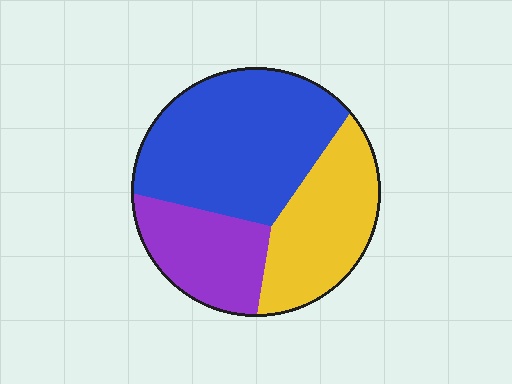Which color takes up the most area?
Blue, at roughly 50%.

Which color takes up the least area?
Purple, at roughly 25%.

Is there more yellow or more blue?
Blue.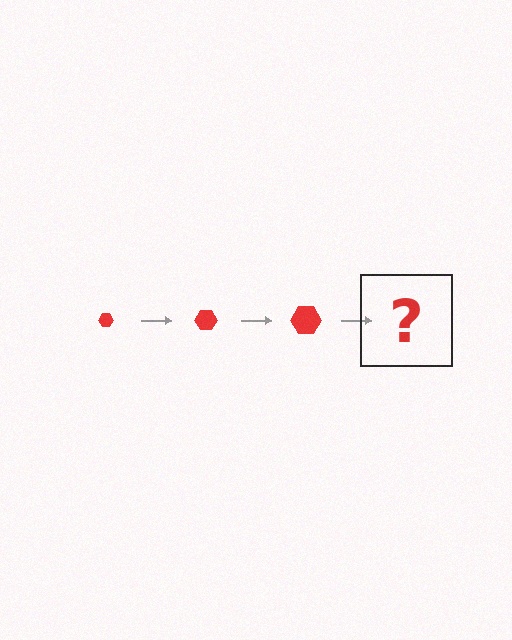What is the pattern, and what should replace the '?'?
The pattern is that the hexagon gets progressively larger each step. The '?' should be a red hexagon, larger than the previous one.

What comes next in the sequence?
The next element should be a red hexagon, larger than the previous one.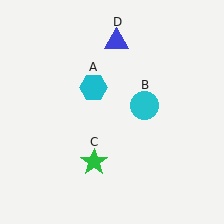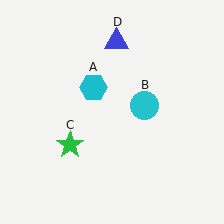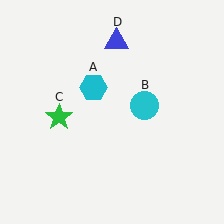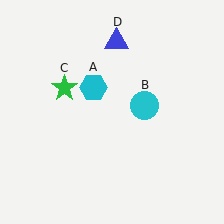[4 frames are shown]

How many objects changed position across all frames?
1 object changed position: green star (object C).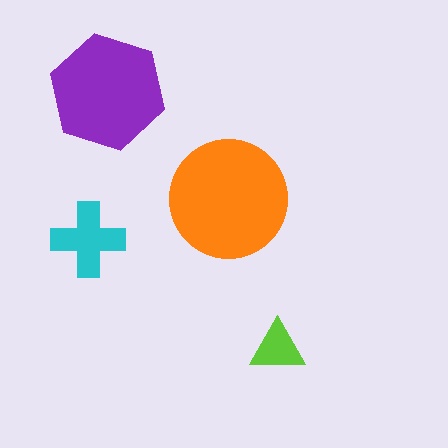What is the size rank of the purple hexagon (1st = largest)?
2nd.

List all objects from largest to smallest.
The orange circle, the purple hexagon, the cyan cross, the lime triangle.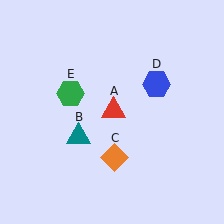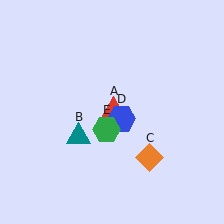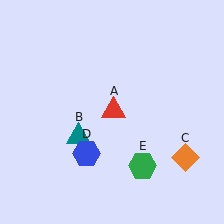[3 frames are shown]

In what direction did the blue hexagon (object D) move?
The blue hexagon (object D) moved down and to the left.